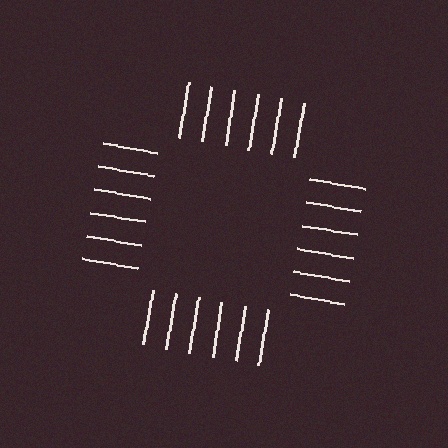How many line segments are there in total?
24 — 6 along each of the 4 edges.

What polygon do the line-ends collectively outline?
An illusory square — the line segments terminate on its edges but no continuous stroke is drawn.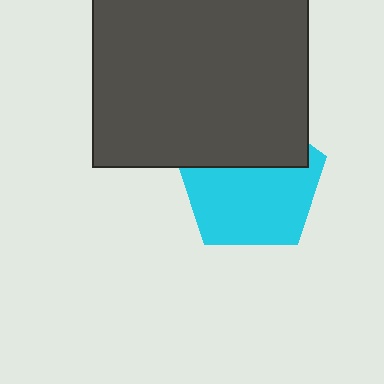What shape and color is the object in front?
The object in front is a dark gray square.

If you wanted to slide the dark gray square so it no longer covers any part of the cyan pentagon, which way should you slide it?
Slide it up — that is the most direct way to separate the two shapes.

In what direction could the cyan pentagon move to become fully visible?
The cyan pentagon could move down. That would shift it out from behind the dark gray square entirely.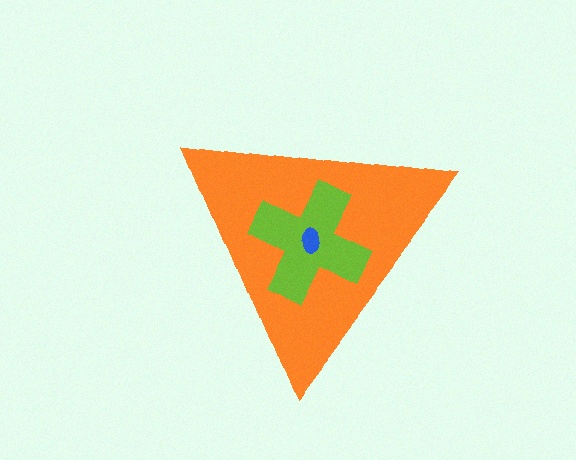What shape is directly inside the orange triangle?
The lime cross.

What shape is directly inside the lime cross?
The blue ellipse.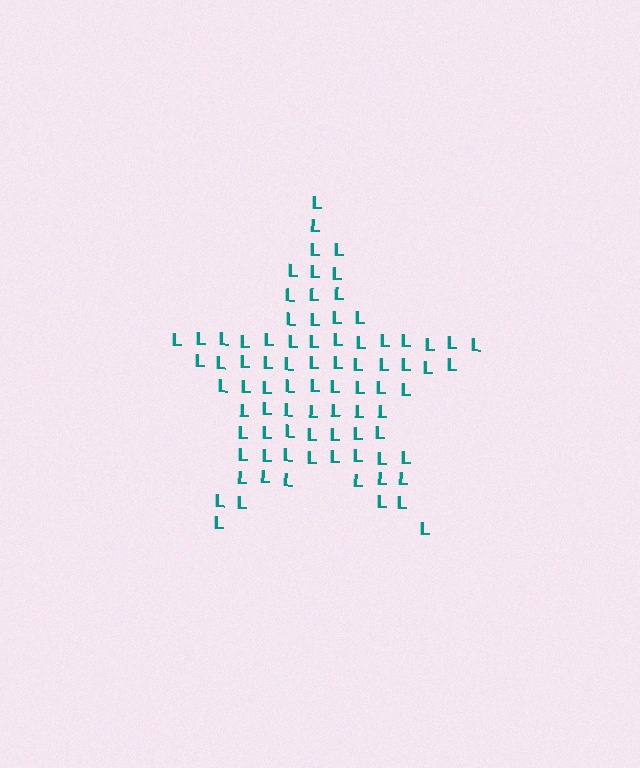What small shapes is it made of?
It is made of small letter L's.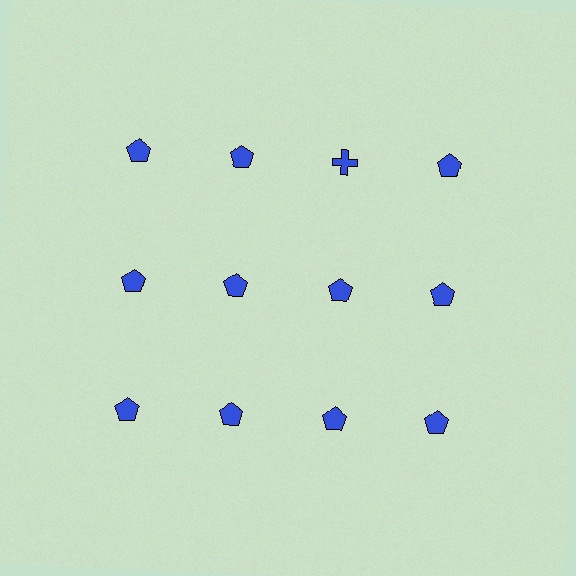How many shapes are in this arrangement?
There are 12 shapes arranged in a grid pattern.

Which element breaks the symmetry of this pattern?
The blue cross in the top row, center column breaks the symmetry. All other shapes are blue pentagons.